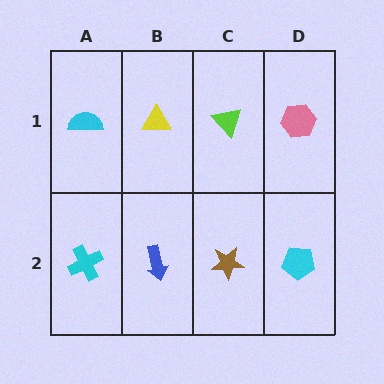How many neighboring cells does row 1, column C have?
3.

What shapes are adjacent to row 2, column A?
A cyan semicircle (row 1, column A), a blue arrow (row 2, column B).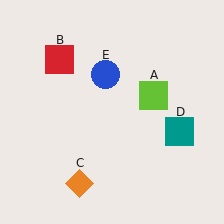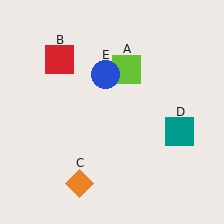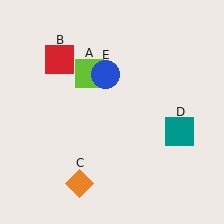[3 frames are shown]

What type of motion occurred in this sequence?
The lime square (object A) rotated counterclockwise around the center of the scene.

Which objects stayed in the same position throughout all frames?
Red square (object B) and orange diamond (object C) and teal square (object D) and blue circle (object E) remained stationary.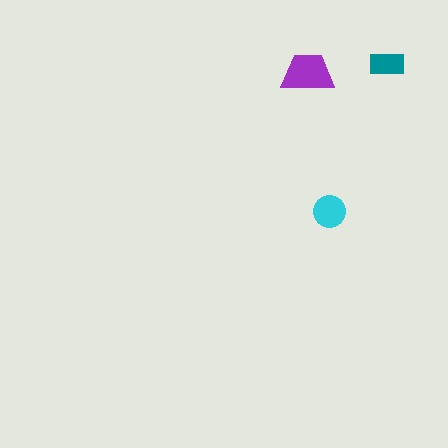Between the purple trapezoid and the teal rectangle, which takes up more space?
The purple trapezoid.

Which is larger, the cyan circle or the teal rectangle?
The cyan circle.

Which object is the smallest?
The teal rectangle.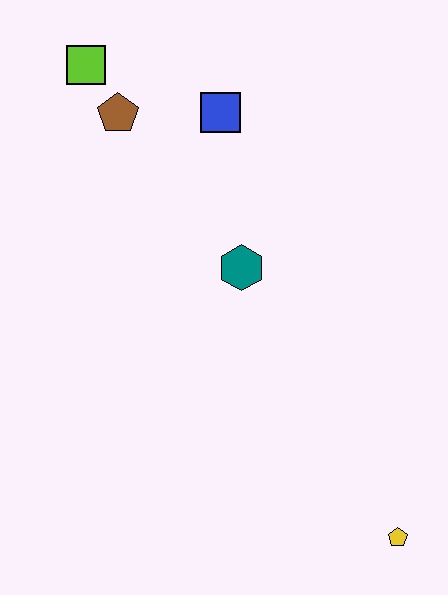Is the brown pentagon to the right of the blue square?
No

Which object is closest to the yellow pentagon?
The teal hexagon is closest to the yellow pentagon.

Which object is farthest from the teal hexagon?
The yellow pentagon is farthest from the teal hexagon.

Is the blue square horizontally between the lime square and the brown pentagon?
No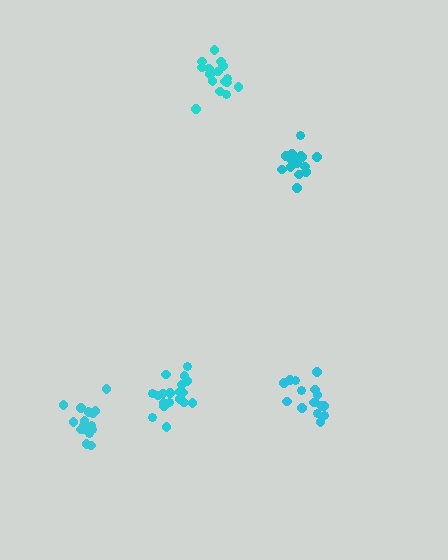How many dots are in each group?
Group 1: 19 dots, Group 2: 16 dots, Group 3: 15 dots, Group 4: 16 dots, Group 5: 19 dots (85 total).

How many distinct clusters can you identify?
There are 5 distinct clusters.